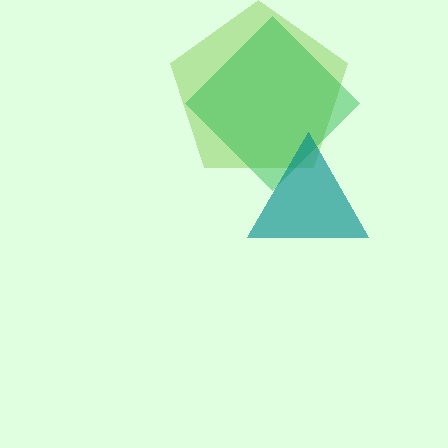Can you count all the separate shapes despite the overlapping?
Yes, there are 3 separate shapes.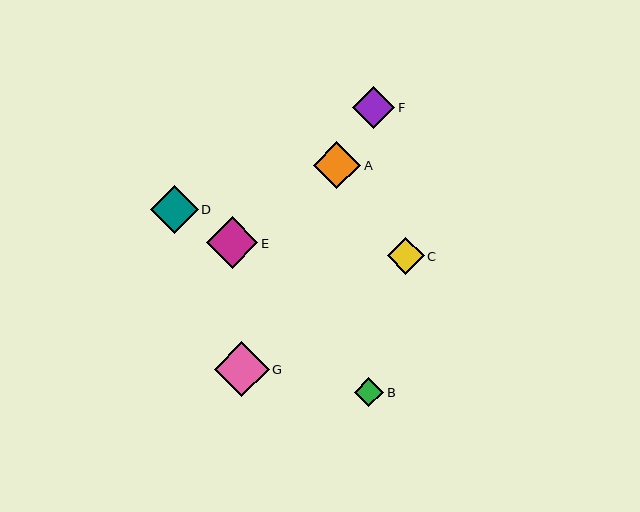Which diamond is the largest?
Diamond G is the largest with a size of approximately 55 pixels.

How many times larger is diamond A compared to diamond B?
Diamond A is approximately 1.6 times the size of diamond B.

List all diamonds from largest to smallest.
From largest to smallest: G, E, D, A, F, C, B.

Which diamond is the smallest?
Diamond B is the smallest with a size of approximately 30 pixels.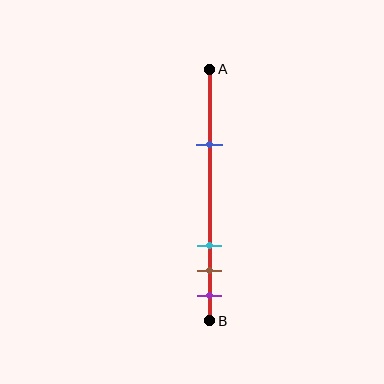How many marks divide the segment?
There are 4 marks dividing the segment.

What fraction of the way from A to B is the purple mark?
The purple mark is approximately 90% (0.9) of the way from A to B.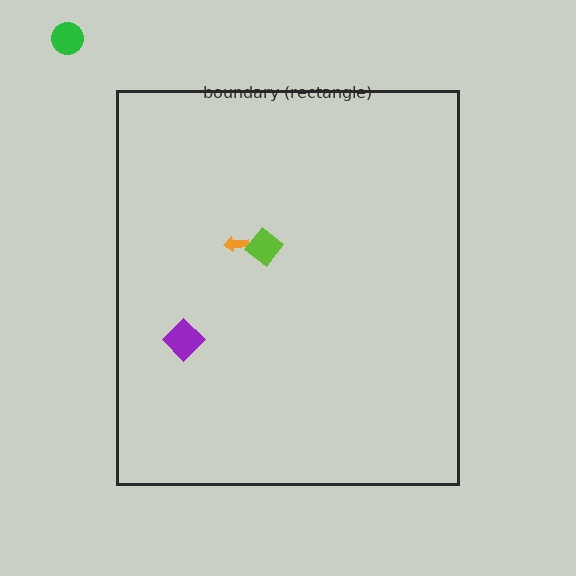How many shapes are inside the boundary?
3 inside, 1 outside.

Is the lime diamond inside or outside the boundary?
Inside.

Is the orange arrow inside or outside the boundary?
Inside.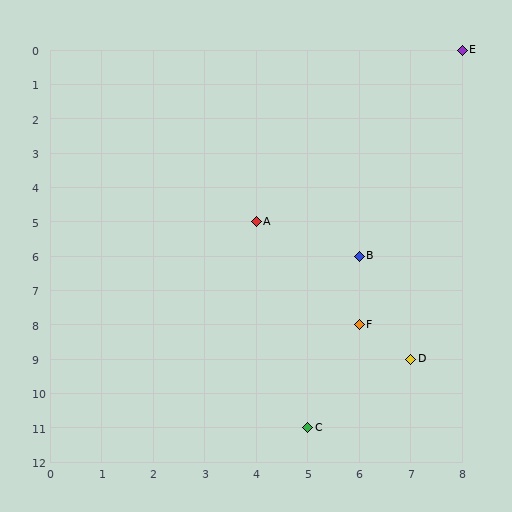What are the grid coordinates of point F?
Point F is at grid coordinates (6, 8).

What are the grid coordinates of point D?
Point D is at grid coordinates (7, 9).